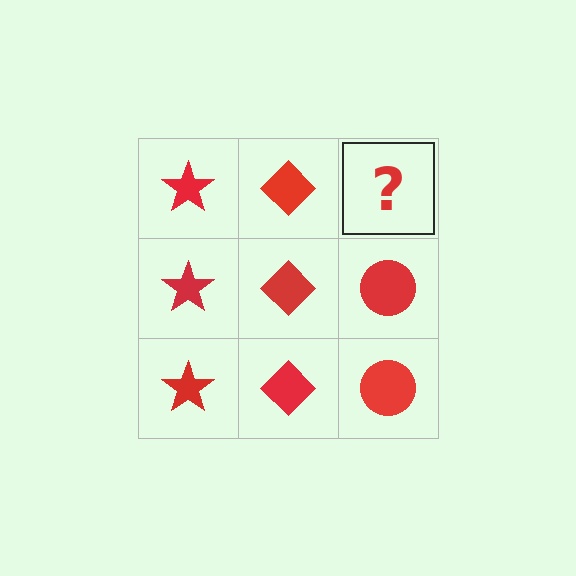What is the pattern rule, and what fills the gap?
The rule is that each column has a consistent shape. The gap should be filled with a red circle.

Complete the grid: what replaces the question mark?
The question mark should be replaced with a red circle.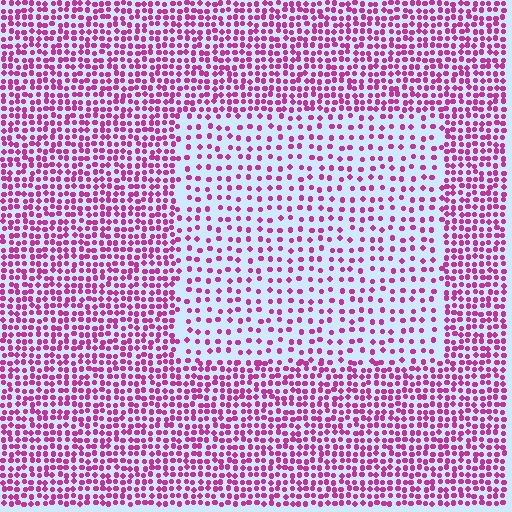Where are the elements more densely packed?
The elements are more densely packed outside the rectangle boundary.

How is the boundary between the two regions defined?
The boundary is defined by a change in element density (approximately 2.1x ratio). All elements are the same color, size, and shape.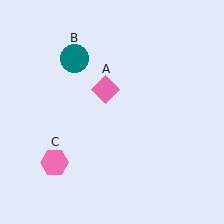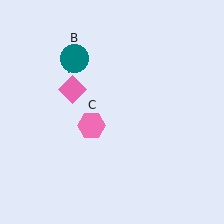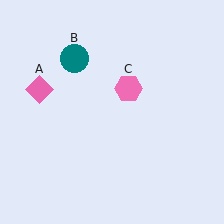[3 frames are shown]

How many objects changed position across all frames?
2 objects changed position: pink diamond (object A), pink hexagon (object C).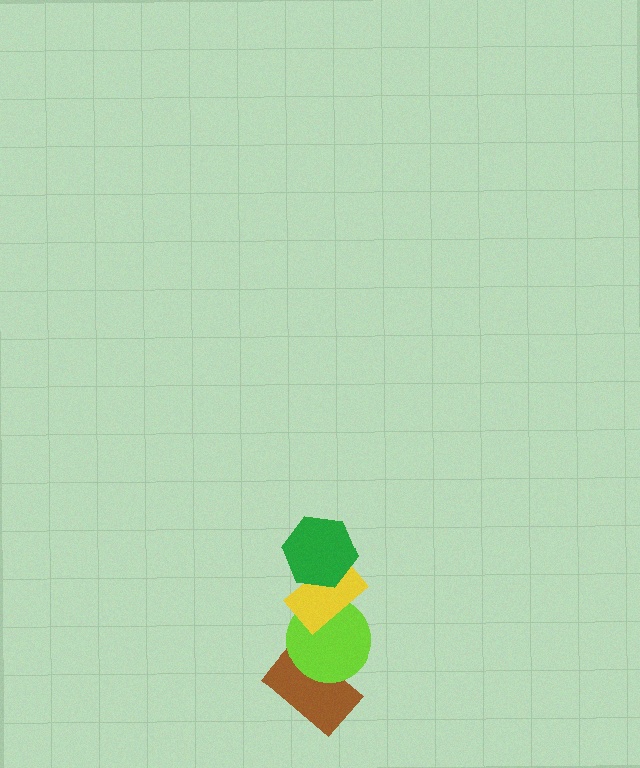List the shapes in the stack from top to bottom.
From top to bottom: the green hexagon, the yellow rectangle, the lime circle, the brown rectangle.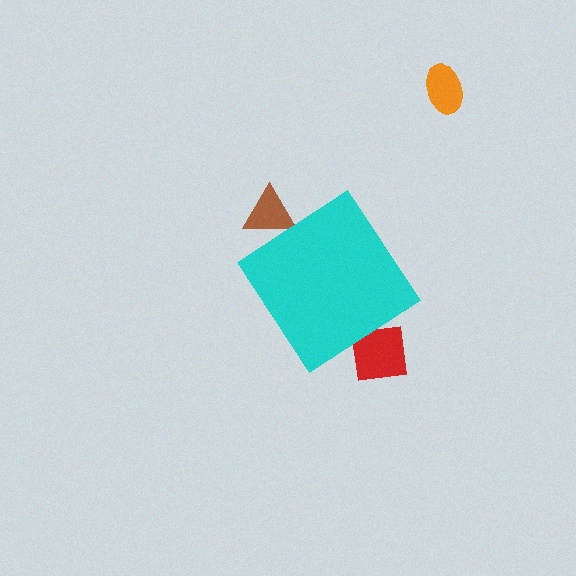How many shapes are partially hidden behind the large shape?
2 shapes are partially hidden.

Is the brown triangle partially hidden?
Yes, the brown triangle is partially hidden behind the cyan diamond.